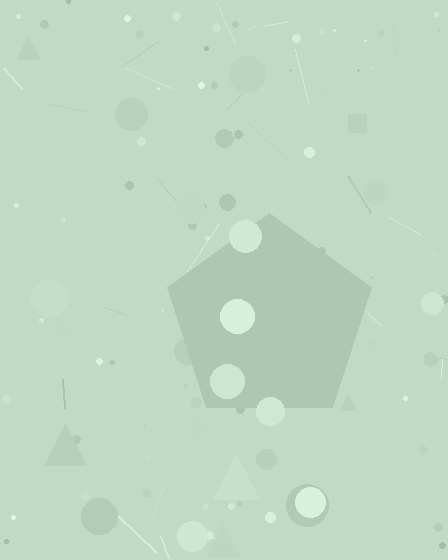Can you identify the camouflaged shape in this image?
The camouflaged shape is a pentagon.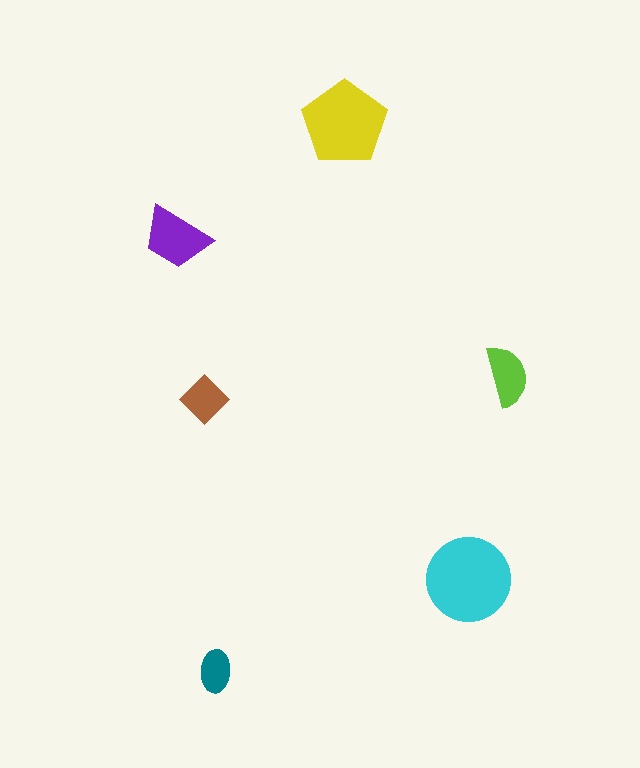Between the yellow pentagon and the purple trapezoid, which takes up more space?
The yellow pentagon.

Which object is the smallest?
The teal ellipse.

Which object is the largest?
The cyan circle.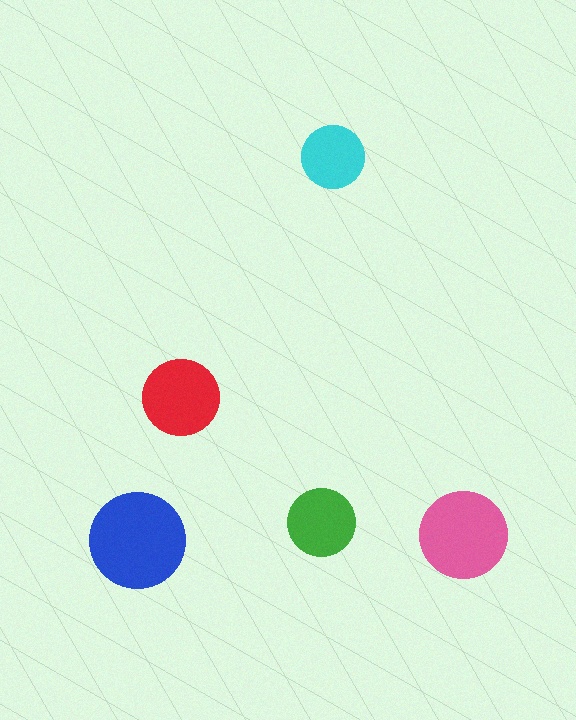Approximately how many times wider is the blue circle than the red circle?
About 1.5 times wider.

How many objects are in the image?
There are 5 objects in the image.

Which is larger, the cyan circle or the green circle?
The green one.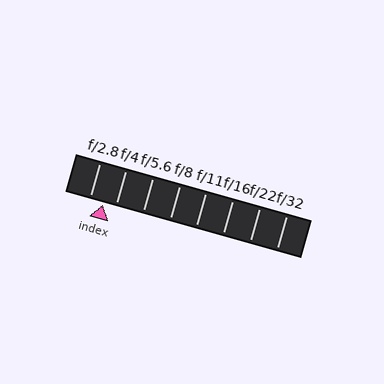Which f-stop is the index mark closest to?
The index mark is closest to f/4.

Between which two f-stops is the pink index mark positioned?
The index mark is between f/2.8 and f/4.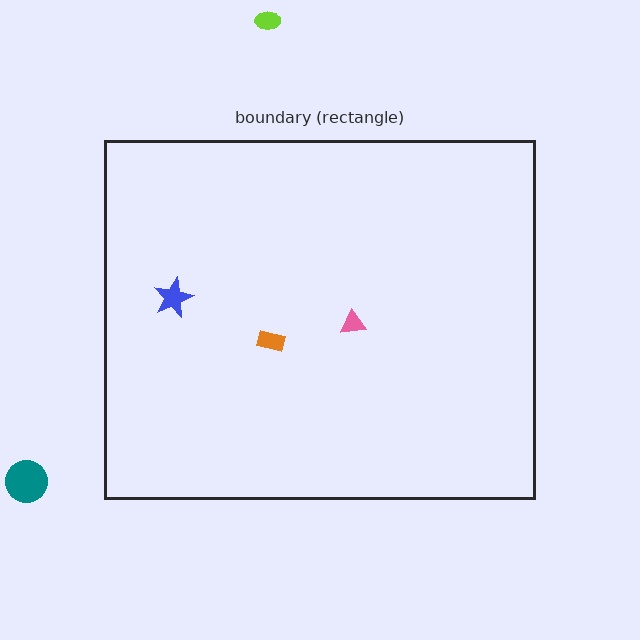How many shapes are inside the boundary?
3 inside, 2 outside.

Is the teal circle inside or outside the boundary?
Outside.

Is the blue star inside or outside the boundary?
Inside.